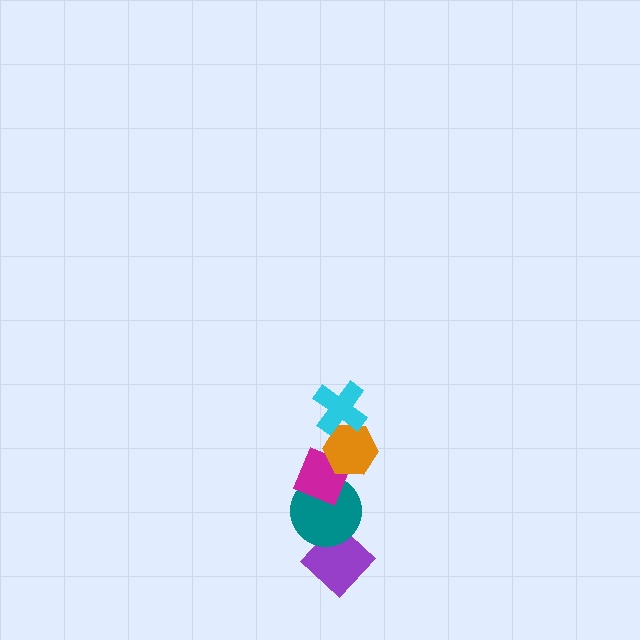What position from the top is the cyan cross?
The cyan cross is 1st from the top.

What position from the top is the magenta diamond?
The magenta diamond is 3rd from the top.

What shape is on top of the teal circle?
The magenta diamond is on top of the teal circle.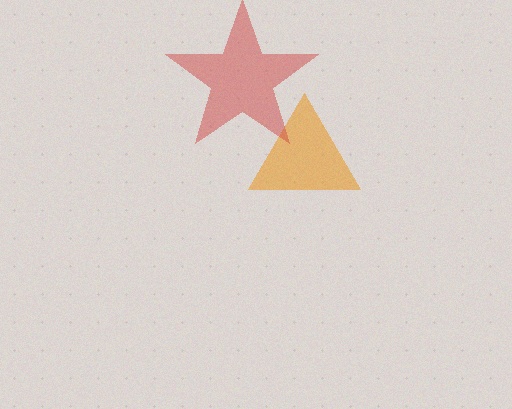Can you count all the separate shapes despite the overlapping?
Yes, there are 2 separate shapes.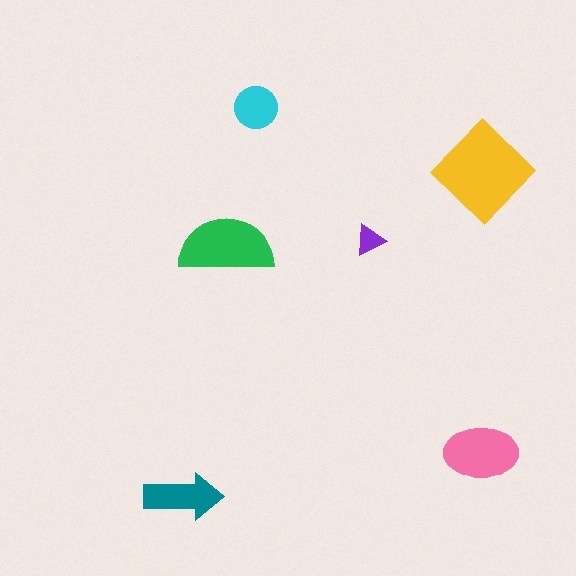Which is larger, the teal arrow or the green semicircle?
The green semicircle.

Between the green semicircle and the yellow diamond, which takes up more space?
The yellow diamond.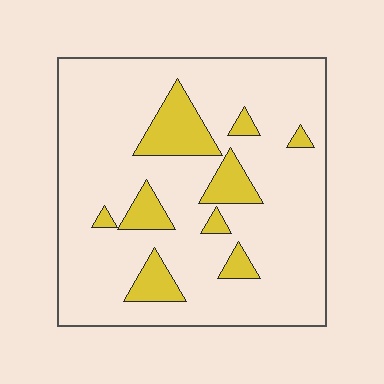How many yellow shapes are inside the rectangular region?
9.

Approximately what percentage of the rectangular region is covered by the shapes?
Approximately 15%.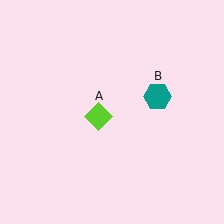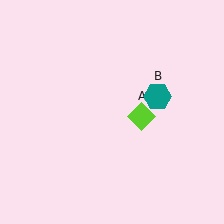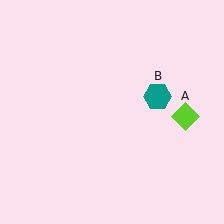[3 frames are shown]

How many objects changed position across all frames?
1 object changed position: lime diamond (object A).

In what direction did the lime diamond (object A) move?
The lime diamond (object A) moved right.